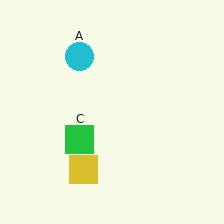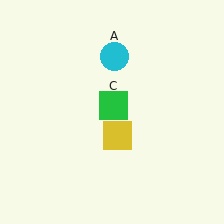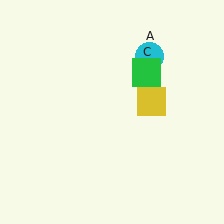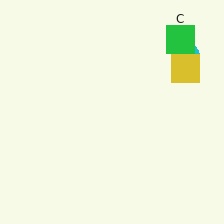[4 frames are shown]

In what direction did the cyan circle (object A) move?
The cyan circle (object A) moved right.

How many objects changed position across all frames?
3 objects changed position: cyan circle (object A), yellow square (object B), green square (object C).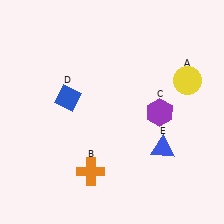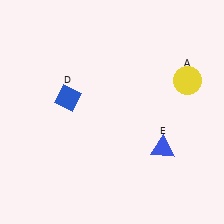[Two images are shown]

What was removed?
The purple hexagon (C), the orange cross (B) were removed in Image 2.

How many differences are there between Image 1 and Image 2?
There are 2 differences between the two images.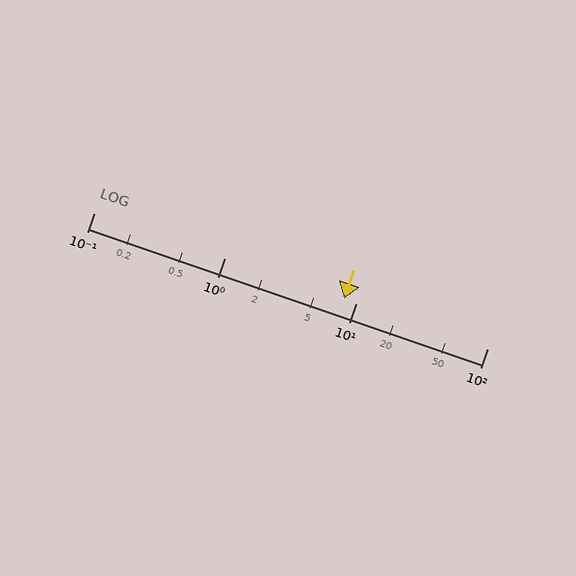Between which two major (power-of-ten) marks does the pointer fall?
The pointer is between 1 and 10.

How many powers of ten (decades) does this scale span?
The scale spans 3 decades, from 0.1 to 100.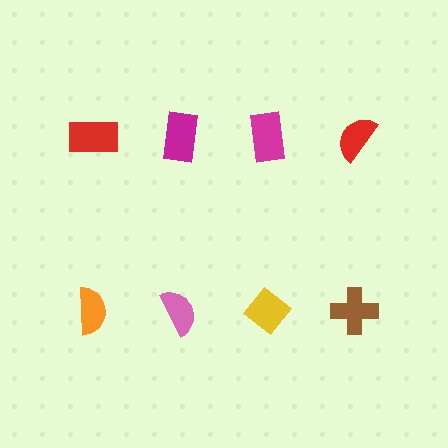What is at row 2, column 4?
A brown cross.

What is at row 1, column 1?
A red rectangle.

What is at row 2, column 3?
A yellow diamond.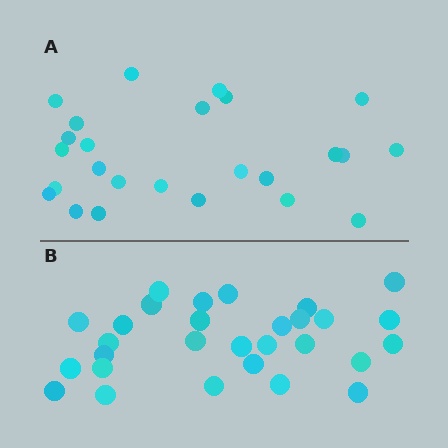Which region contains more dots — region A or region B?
Region B (the bottom region) has more dots.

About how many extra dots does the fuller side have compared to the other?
Region B has about 4 more dots than region A.